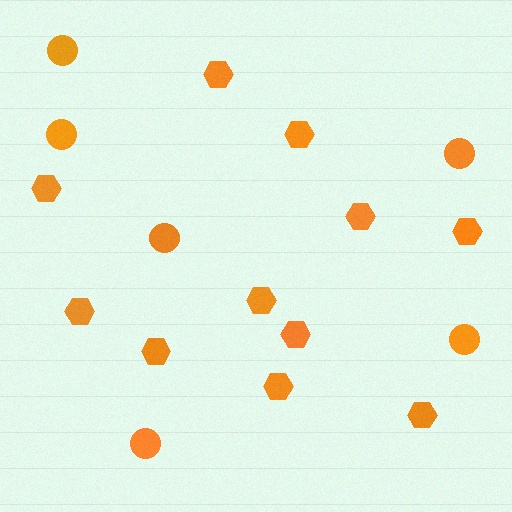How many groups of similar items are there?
There are 2 groups: one group of circles (6) and one group of hexagons (11).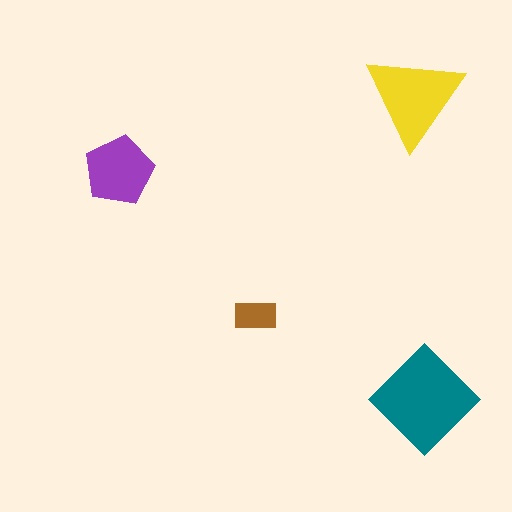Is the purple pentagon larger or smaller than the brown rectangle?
Larger.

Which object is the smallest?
The brown rectangle.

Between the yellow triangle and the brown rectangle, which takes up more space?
The yellow triangle.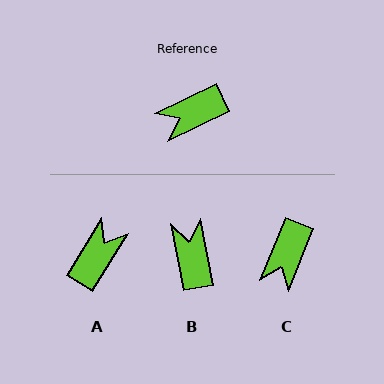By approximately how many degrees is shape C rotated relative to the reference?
Approximately 43 degrees counter-clockwise.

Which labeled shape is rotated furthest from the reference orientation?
A, about 147 degrees away.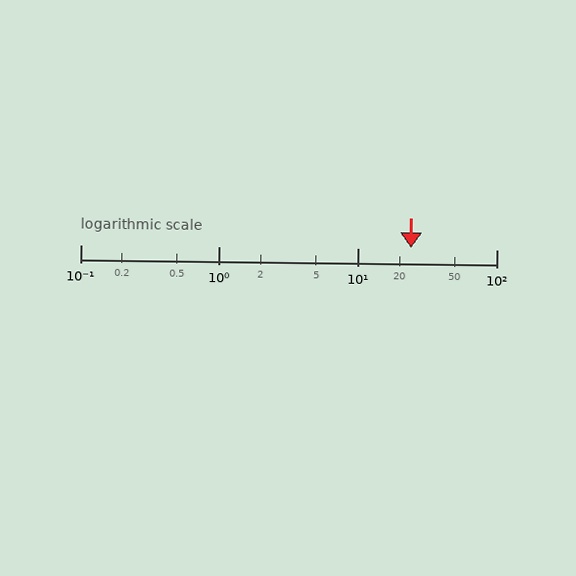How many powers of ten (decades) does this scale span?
The scale spans 3 decades, from 0.1 to 100.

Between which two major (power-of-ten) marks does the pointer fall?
The pointer is between 10 and 100.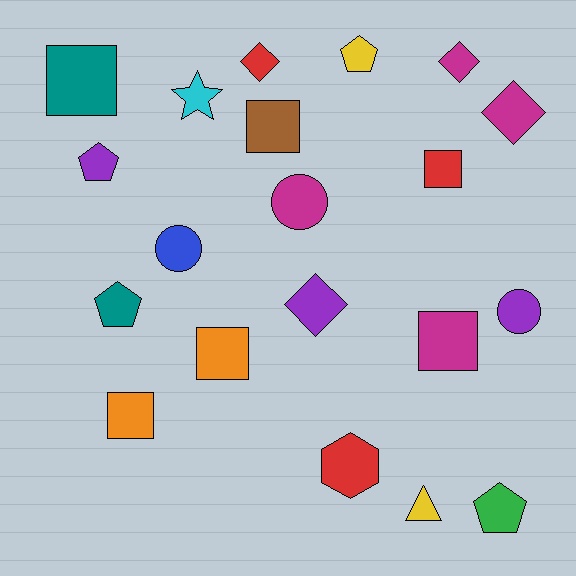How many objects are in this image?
There are 20 objects.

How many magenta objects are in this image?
There are 4 magenta objects.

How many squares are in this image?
There are 6 squares.